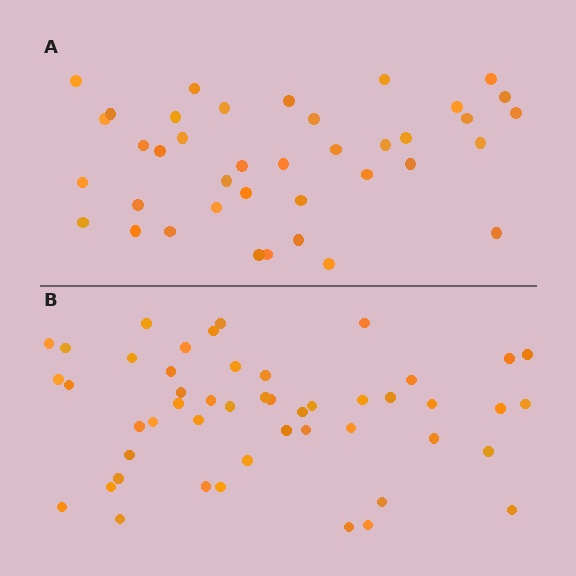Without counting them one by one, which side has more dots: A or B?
Region B (the bottom region) has more dots.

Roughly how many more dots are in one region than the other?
Region B has roughly 10 or so more dots than region A.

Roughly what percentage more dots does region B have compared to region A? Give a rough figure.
About 25% more.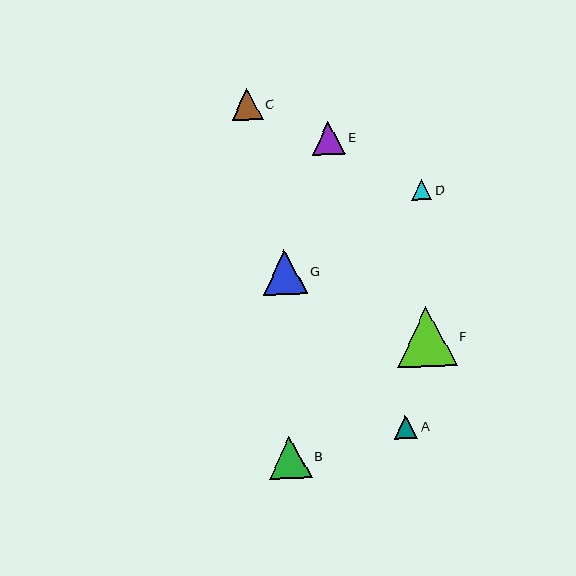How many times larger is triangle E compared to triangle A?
Triangle E is approximately 1.4 times the size of triangle A.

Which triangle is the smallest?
Triangle D is the smallest with a size of approximately 20 pixels.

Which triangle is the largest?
Triangle F is the largest with a size of approximately 60 pixels.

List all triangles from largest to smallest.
From largest to smallest: F, G, B, E, C, A, D.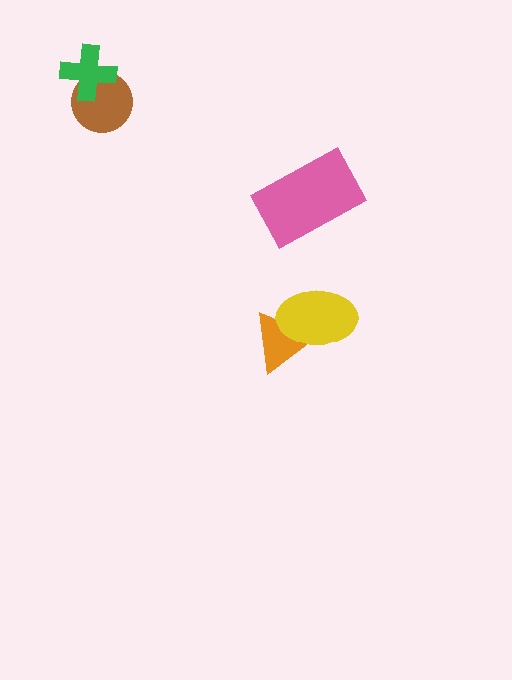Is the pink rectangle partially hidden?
No, no other shape covers it.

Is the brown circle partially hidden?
Yes, it is partially covered by another shape.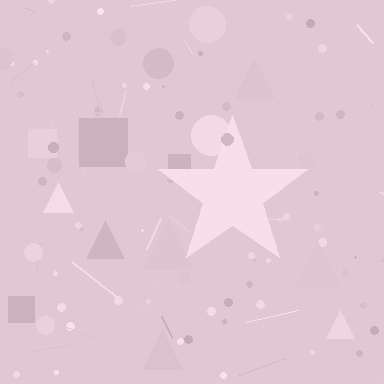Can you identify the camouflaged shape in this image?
The camouflaged shape is a star.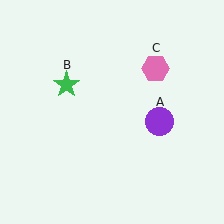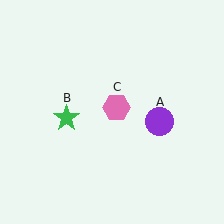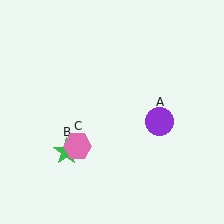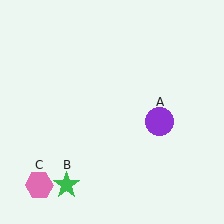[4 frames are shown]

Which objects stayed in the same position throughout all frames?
Purple circle (object A) remained stationary.